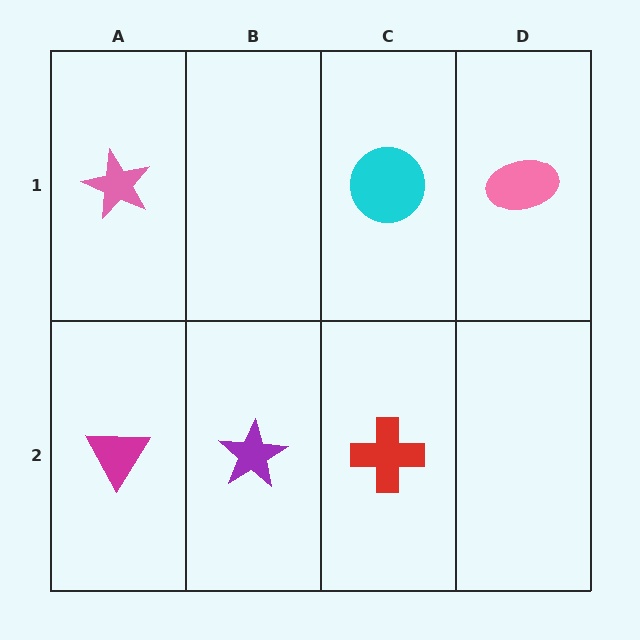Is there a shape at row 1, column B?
No, that cell is empty.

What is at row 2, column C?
A red cross.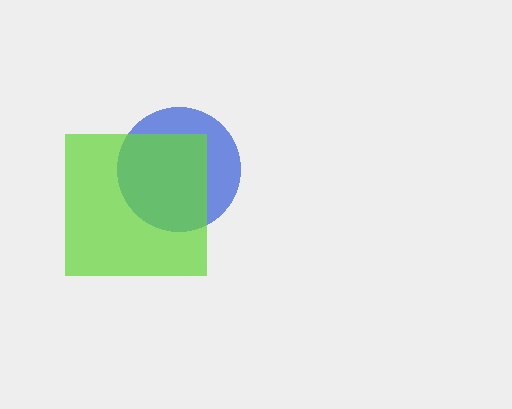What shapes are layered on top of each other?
The layered shapes are: a blue circle, a lime square.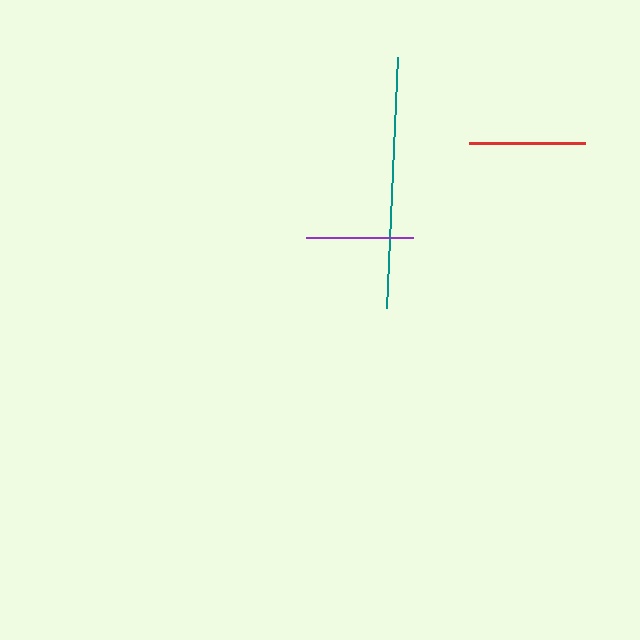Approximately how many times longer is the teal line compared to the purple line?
The teal line is approximately 2.3 times the length of the purple line.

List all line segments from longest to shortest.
From longest to shortest: teal, red, purple.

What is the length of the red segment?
The red segment is approximately 116 pixels long.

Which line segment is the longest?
The teal line is the longest at approximately 252 pixels.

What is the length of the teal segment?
The teal segment is approximately 252 pixels long.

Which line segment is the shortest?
The purple line is the shortest at approximately 107 pixels.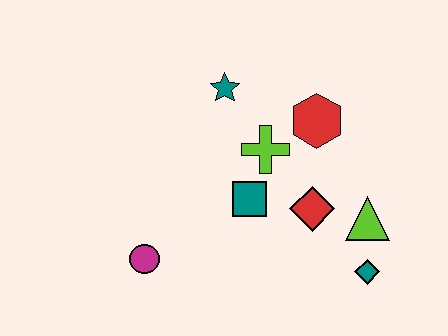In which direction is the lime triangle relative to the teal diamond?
The lime triangle is above the teal diamond.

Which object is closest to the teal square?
The lime cross is closest to the teal square.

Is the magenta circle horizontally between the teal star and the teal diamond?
No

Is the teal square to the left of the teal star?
No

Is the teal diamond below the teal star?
Yes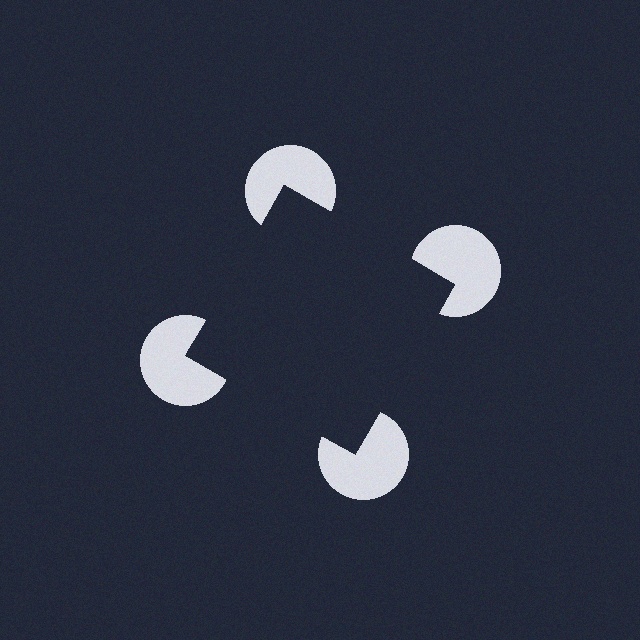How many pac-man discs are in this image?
There are 4 — one at each vertex of the illusory square.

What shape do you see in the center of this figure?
An illusory square — its edges are inferred from the aligned wedge cuts in the pac-man discs, not physically drawn.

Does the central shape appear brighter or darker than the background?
It typically appears slightly darker than the background, even though no actual brightness change is drawn.